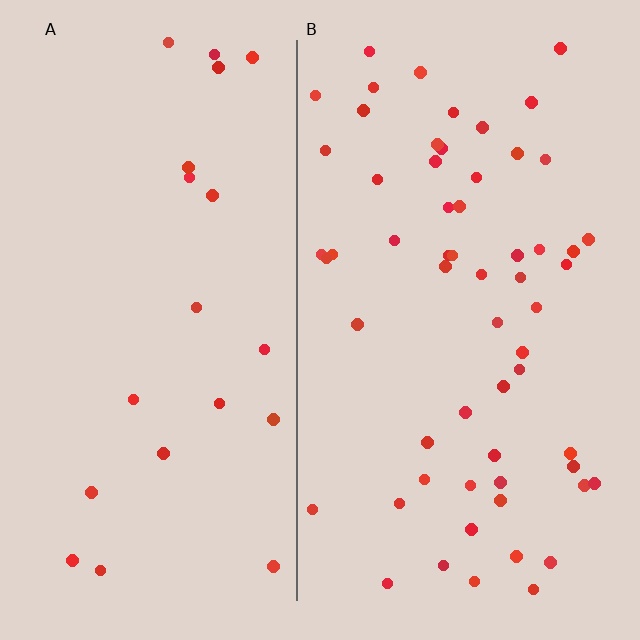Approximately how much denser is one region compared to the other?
Approximately 2.9× — region B over region A.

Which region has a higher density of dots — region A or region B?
B (the right).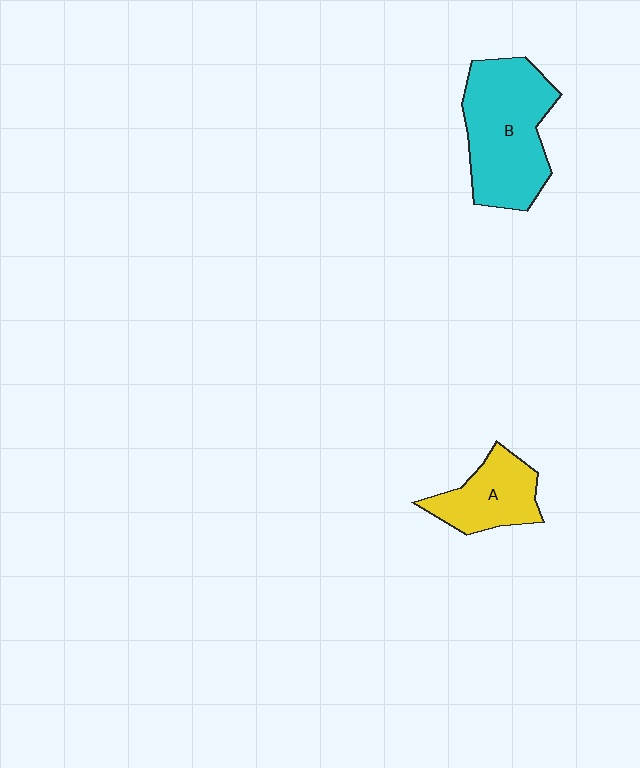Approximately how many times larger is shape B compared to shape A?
Approximately 1.8 times.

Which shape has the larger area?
Shape B (cyan).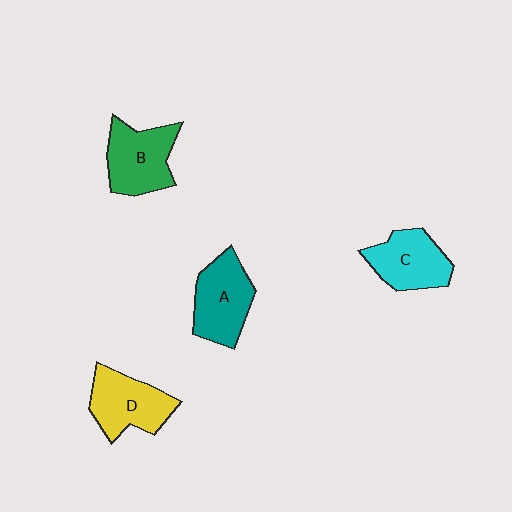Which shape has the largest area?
Shape A (teal).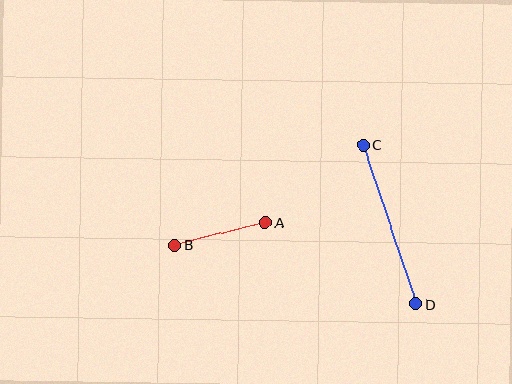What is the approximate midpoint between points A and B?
The midpoint is at approximately (220, 234) pixels.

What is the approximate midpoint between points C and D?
The midpoint is at approximately (390, 224) pixels.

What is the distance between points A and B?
The distance is approximately 94 pixels.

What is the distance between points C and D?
The distance is approximately 168 pixels.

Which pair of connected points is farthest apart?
Points C and D are farthest apart.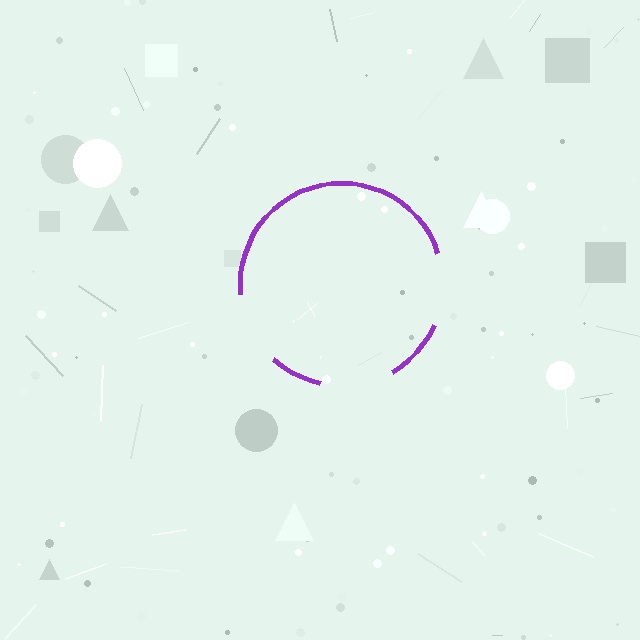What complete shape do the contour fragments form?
The contour fragments form a circle.